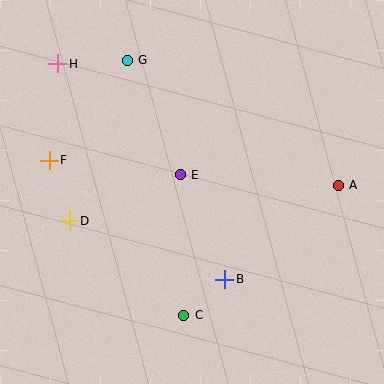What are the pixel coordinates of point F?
Point F is at (49, 160).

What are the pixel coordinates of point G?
Point G is at (127, 60).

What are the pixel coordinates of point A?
Point A is at (338, 185).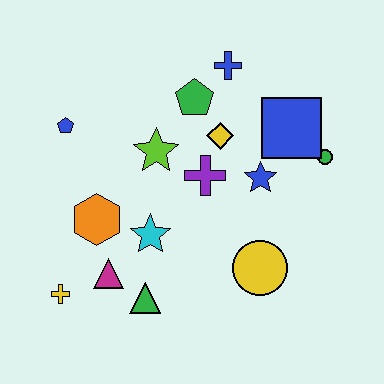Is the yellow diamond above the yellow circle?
Yes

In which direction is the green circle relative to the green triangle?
The green circle is to the right of the green triangle.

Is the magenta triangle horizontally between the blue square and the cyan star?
No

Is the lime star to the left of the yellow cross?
No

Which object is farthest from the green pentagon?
The yellow cross is farthest from the green pentagon.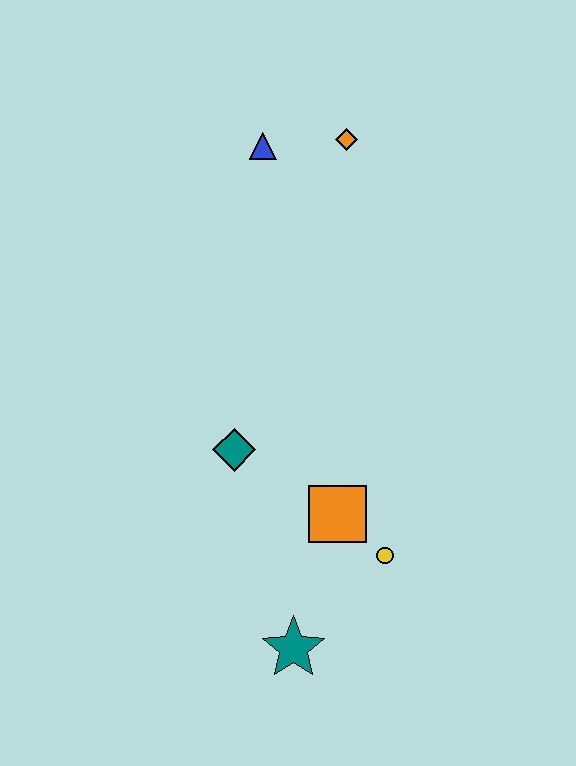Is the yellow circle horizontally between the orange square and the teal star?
No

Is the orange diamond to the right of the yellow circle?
No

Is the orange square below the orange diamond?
Yes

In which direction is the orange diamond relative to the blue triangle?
The orange diamond is to the right of the blue triangle.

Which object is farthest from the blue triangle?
The teal star is farthest from the blue triangle.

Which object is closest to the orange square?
The yellow circle is closest to the orange square.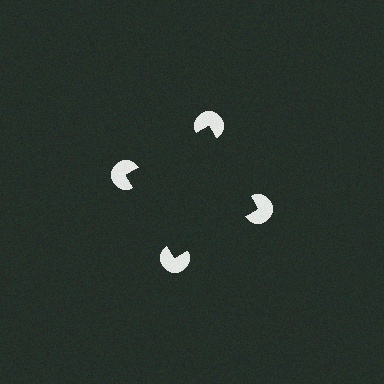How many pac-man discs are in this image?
There are 4 — one at each vertex of the illusory square.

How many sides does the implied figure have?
4 sides.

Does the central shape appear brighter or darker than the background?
It typically appears slightly darker than the background, even though no actual brightness change is drawn.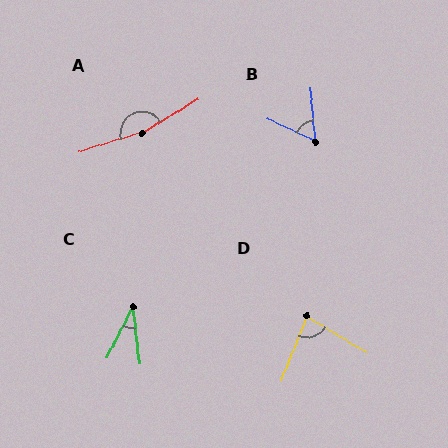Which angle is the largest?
A, at approximately 165 degrees.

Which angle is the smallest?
C, at approximately 33 degrees.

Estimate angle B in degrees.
Approximately 59 degrees.